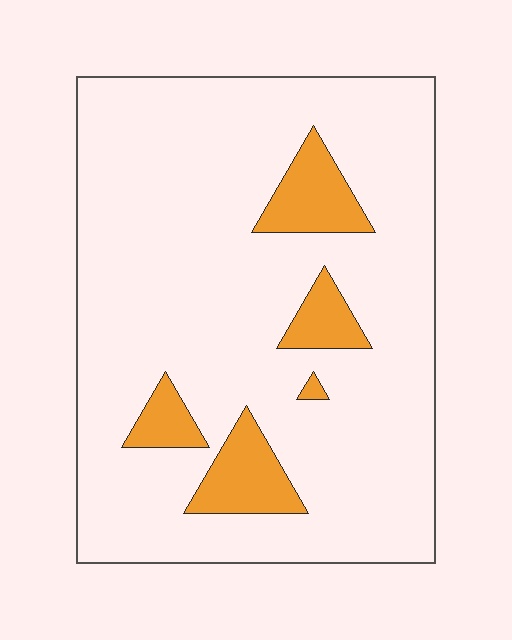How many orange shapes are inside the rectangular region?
5.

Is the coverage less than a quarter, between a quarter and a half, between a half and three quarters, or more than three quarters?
Less than a quarter.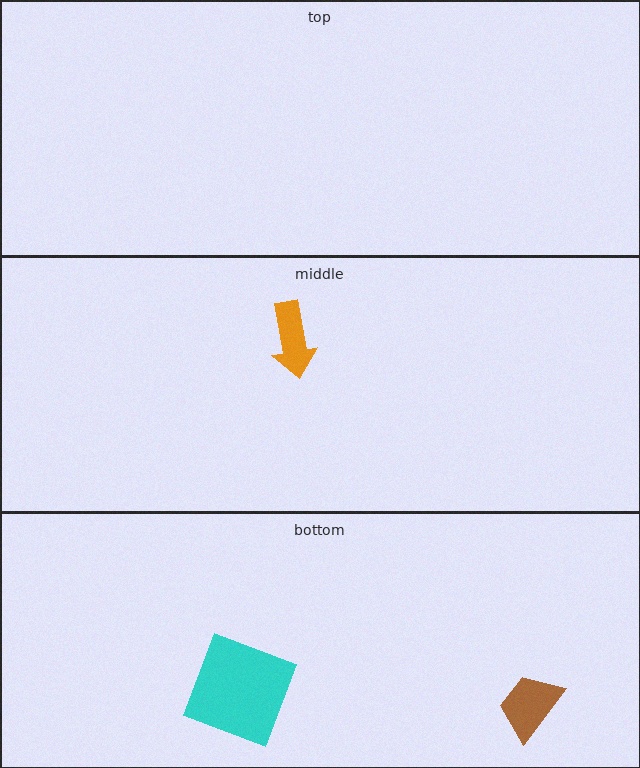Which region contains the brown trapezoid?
The bottom region.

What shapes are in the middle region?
The orange arrow.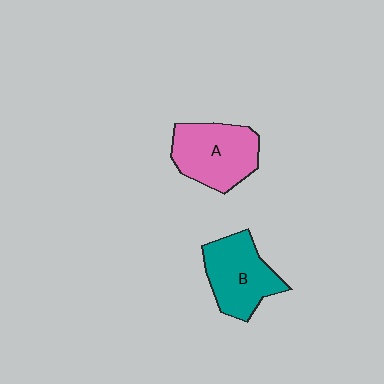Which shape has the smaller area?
Shape B (teal).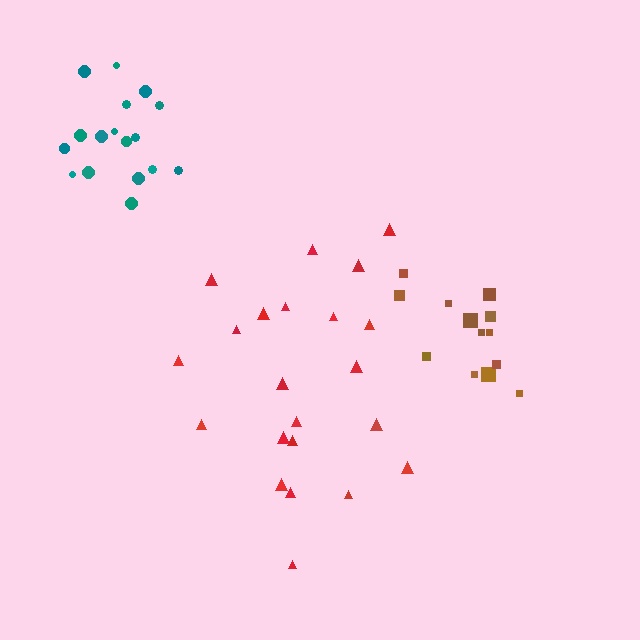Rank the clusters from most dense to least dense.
teal, brown, red.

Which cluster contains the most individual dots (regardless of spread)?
Red (22).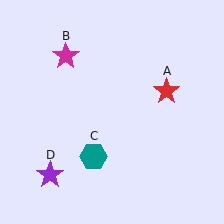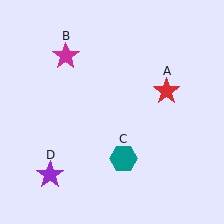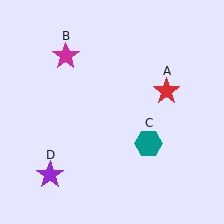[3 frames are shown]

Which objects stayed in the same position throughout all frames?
Red star (object A) and magenta star (object B) and purple star (object D) remained stationary.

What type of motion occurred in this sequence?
The teal hexagon (object C) rotated counterclockwise around the center of the scene.